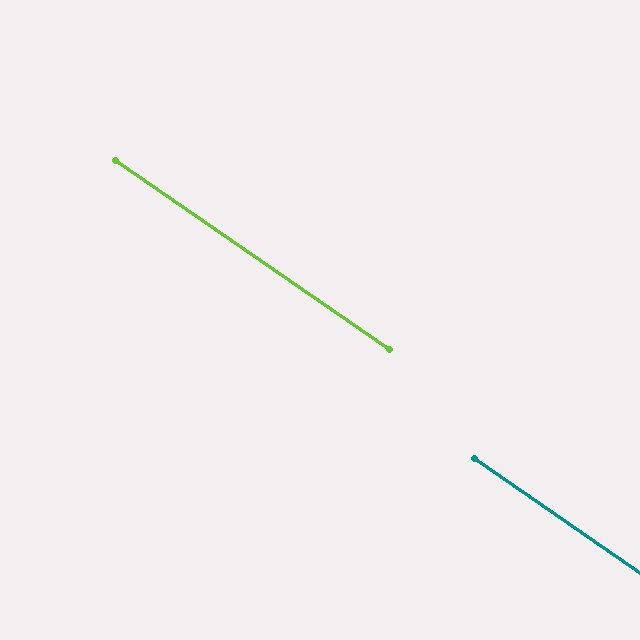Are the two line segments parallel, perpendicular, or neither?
Parallel — their directions differ by only 0.1°.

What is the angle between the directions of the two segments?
Approximately 0 degrees.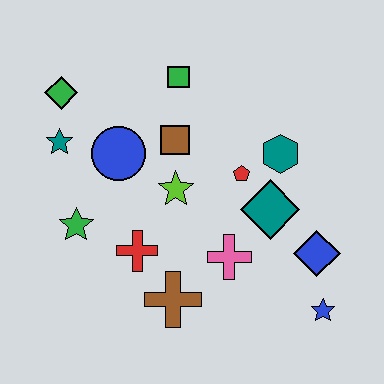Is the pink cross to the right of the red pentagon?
No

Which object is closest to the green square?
The brown square is closest to the green square.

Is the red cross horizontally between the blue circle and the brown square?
Yes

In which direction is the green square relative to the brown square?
The green square is above the brown square.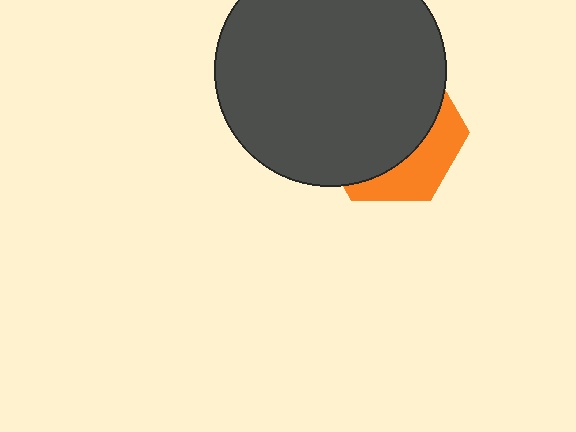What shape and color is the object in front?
The object in front is a dark gray circle.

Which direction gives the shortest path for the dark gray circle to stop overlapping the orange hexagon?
Moving toward the upper-left gives the shortest separation.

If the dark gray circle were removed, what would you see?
You would see the complete orange hexagon.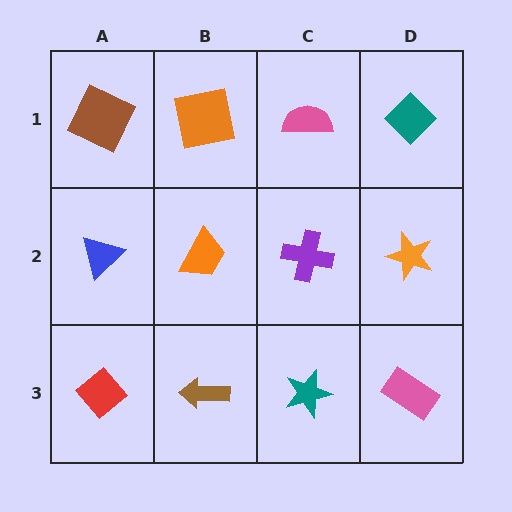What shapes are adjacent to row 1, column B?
An orange trapezoid (row 2, column B), a brown square (row 1, column A), a pink semicircle (row 1, column C).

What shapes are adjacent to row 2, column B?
An orange square (row 1, column B), a brown arrow (row 3, column B), a blue triangle (row 2, column A), a purple cross (row 2, column C).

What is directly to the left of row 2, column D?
A purple cross.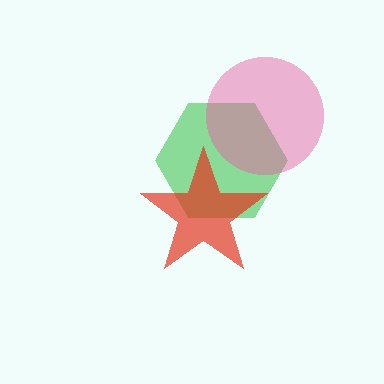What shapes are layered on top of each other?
The layered shapes are: a green hexagon, a red star, a pink circle.